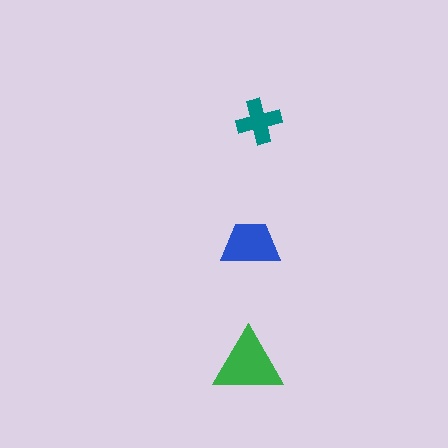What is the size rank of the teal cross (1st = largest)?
3rd.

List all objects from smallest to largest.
The teal cross, the blue trapezoid, the green triangle.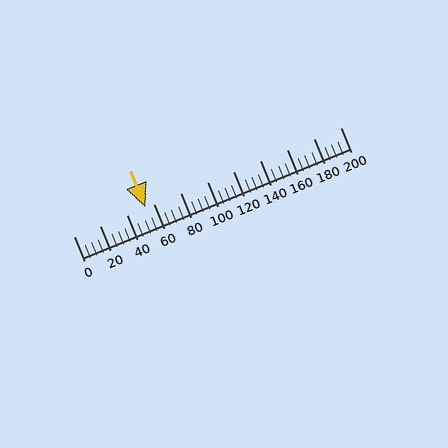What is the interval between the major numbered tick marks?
The major tick marks are spaced 20 units apart.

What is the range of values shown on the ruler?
The ruler shows values from 0 to 200.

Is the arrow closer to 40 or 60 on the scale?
The arrow is closer to 60.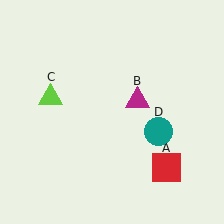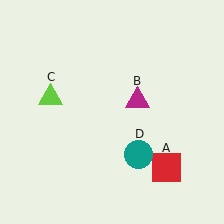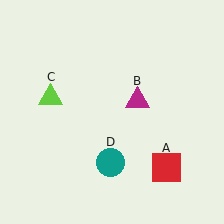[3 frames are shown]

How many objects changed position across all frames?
1 object changed position: teal circle (object D).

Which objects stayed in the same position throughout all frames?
Red square (object A) and magenta triangle (object B) and lime triangle (object C) remained stationary.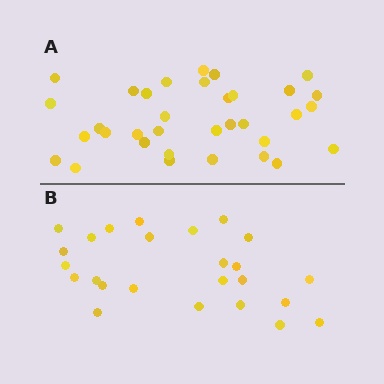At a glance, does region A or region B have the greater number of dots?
Region A (the top region) has more dots.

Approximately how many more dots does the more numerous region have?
Region A has roughly 8 or so more dots than region B.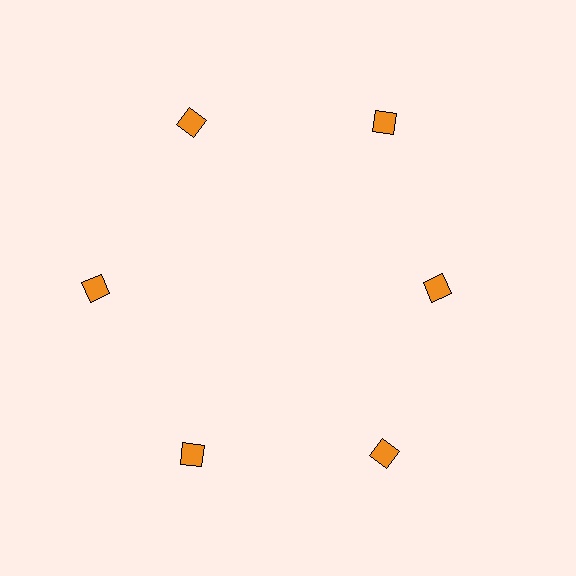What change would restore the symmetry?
The symmetry would be restored by moving it outward, back onto the ring so that all 6 squares sit at equal angles and equal distance from the center.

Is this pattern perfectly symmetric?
No. The 6 orange squares are arranged in a ring, but one element near the 3 o'clock position is pulled inward toward the center, breaking the 6-fold rotational symmetry.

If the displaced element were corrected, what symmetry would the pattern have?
It would have 6-fold rotational symmetry — the pattern would map onto itself every 60 degrees.